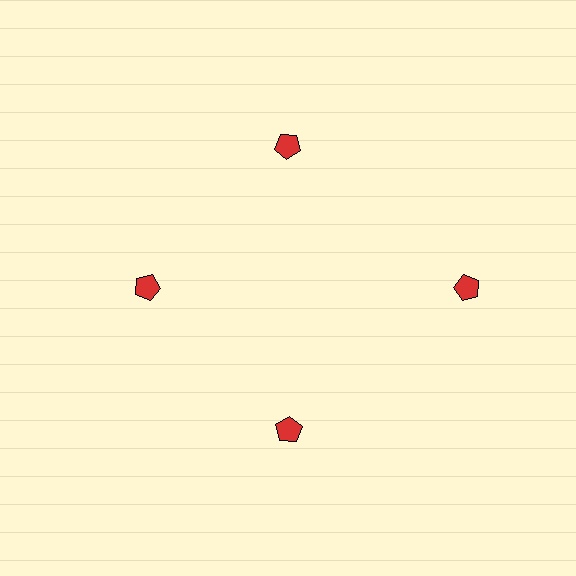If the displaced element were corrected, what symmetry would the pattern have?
It would have 4-fold rotational symmetry — the pattern would map onto itself every 90 degrees.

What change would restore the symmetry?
The symmetry would be restored by moving it inward, back onto the ring so that all 4 pentagons sit at equal angles and equal distance from the center.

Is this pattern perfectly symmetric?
No. The 4 red pentagons are arranged in a ring, but one element near the 3 o'clock position is pushed outward from the center, breaking the 4-fold rotational symmetry.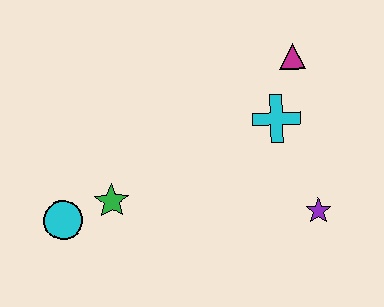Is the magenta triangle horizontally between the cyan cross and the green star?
No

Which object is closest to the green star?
The cyan circle is closest to the green star.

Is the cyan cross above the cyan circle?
Yes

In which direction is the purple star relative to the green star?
The purple star is to the right of the green star.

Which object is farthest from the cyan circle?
The magenta triangle is farthest from the cyan circle.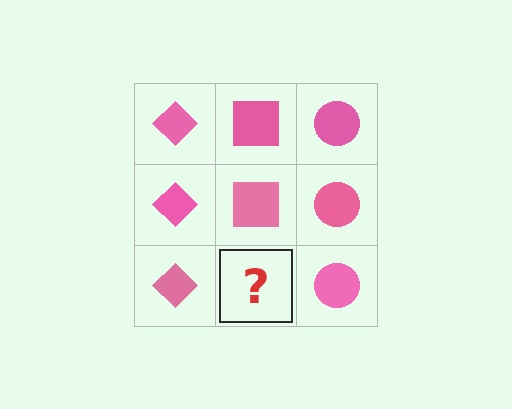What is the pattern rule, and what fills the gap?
The rule is that each column has a consistent shape. The gap should be filled with a pink square.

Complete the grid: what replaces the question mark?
The question mark should be replaced with a pink square.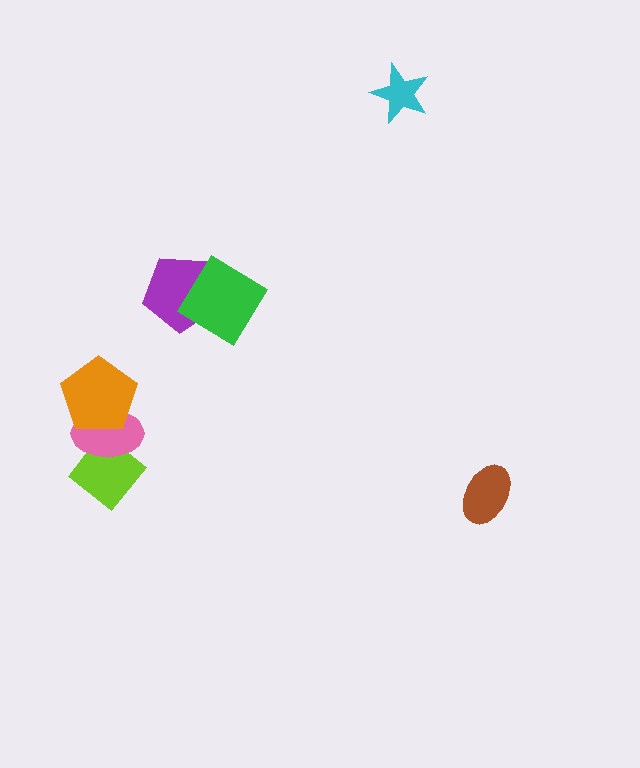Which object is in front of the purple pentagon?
The green diamond is in front of the purple pentagon.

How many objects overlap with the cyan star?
0 objects overlap with the cyan star.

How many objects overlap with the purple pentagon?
1 object overlaps with the purple pentagon.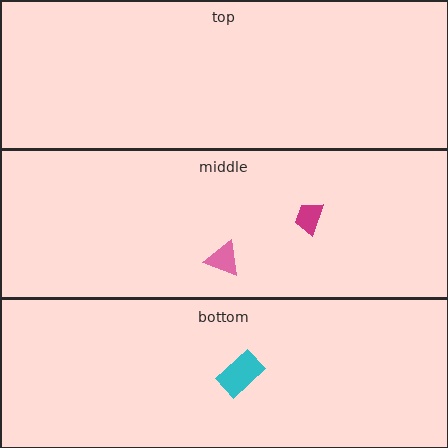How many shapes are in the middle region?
2.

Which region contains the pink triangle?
The middle region.